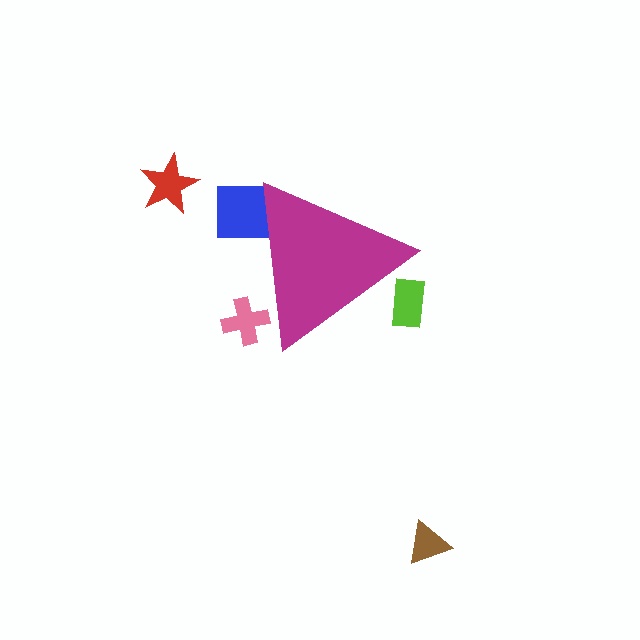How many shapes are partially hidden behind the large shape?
3 shapes are partially hidden.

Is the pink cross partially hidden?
Yes, the pink cross is partially hidden behind the magenta triangle.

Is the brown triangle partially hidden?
No, the brown triangle is fully visible.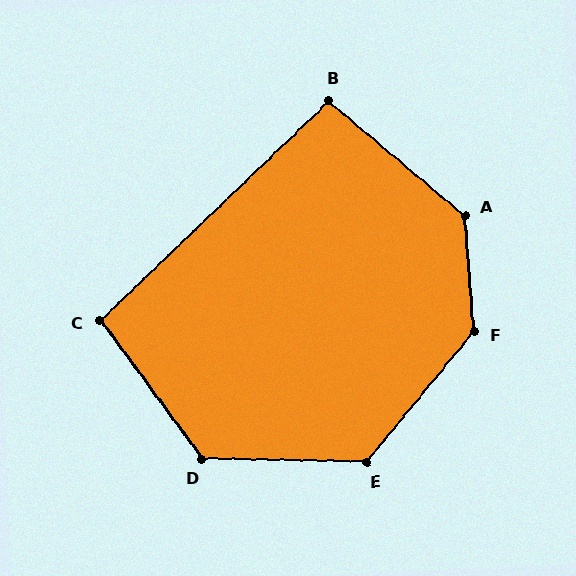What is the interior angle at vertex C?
Approximately 97 degrees (obtuse).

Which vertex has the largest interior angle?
F, at approximately 136 degrees.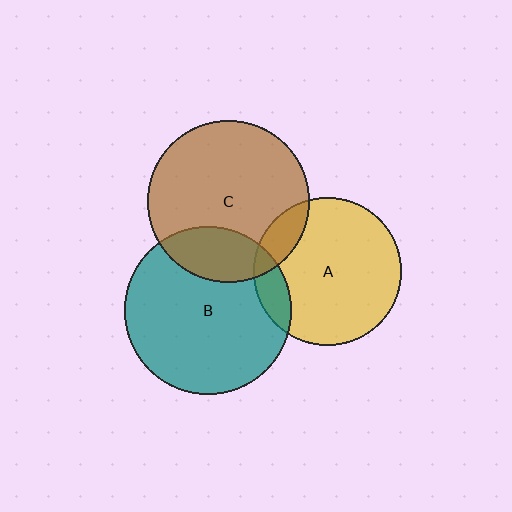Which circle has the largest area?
Circle B (teal).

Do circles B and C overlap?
Yes.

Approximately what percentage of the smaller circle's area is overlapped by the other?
Approximately 20%.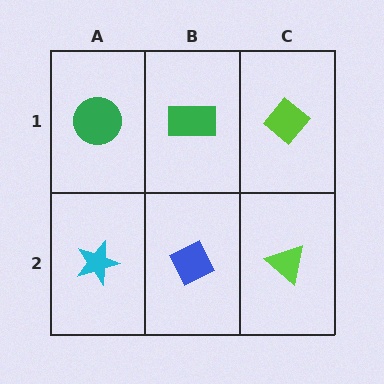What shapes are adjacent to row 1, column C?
A lime triangle (row 2, column C), a green rectangle (row 1, column B).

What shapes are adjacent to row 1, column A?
A cyan star (row 2, column A), a green rectangle (row 1, column B).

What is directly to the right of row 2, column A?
A blue diamond.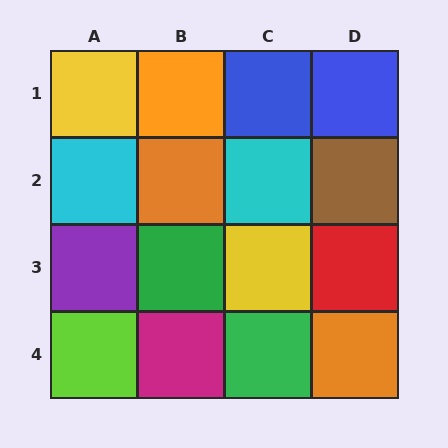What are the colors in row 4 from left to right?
Lime, magenta, green, orange.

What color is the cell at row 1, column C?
Blue.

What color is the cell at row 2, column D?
Brown.